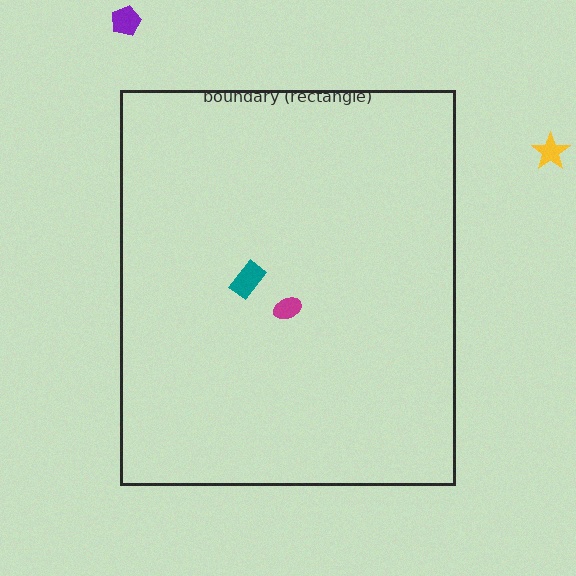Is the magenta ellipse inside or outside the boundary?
Inside.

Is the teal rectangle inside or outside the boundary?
Inside.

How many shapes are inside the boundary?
2 inside, 2 outside.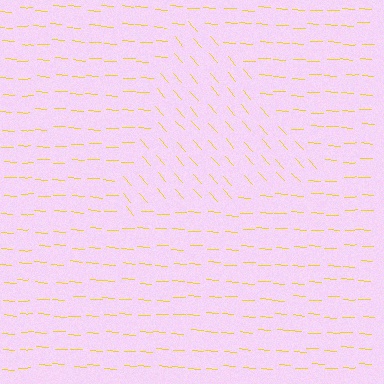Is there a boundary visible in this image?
Yes, there is a texture boundary formed by a change in line orientation.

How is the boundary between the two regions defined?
The boundary is defined purely by a change in line orientation (approximately 45 degrees difference). All lines are the same color and thickness.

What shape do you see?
I see a triangle.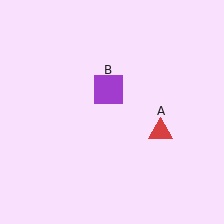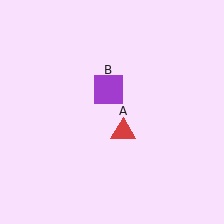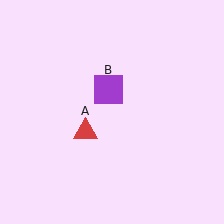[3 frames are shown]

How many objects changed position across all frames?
1 object changed position: red triangle (object A).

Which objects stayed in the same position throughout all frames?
Purple square (object B) remained stationary.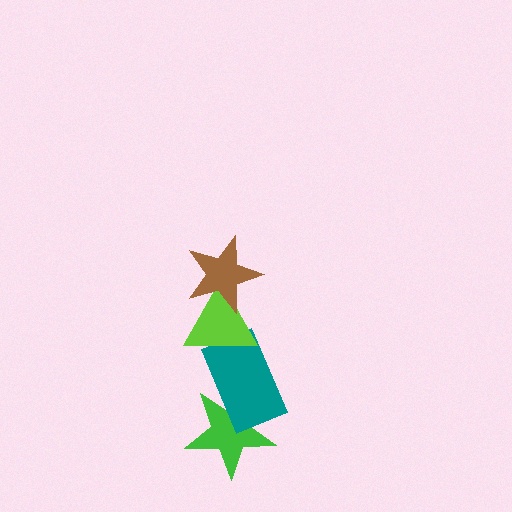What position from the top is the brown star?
The brown star is 1st from the top.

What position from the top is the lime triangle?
The lime triangle is 2nd from the top.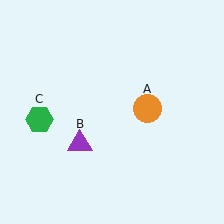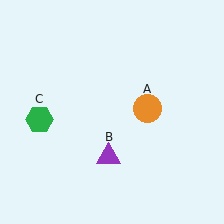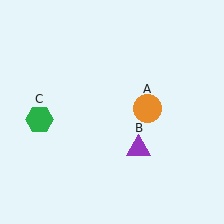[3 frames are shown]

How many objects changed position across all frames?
1 object changed position: purple triangle (object B).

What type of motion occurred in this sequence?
The purple triangle (object B) rotated counterclockwise around the center of the scene.